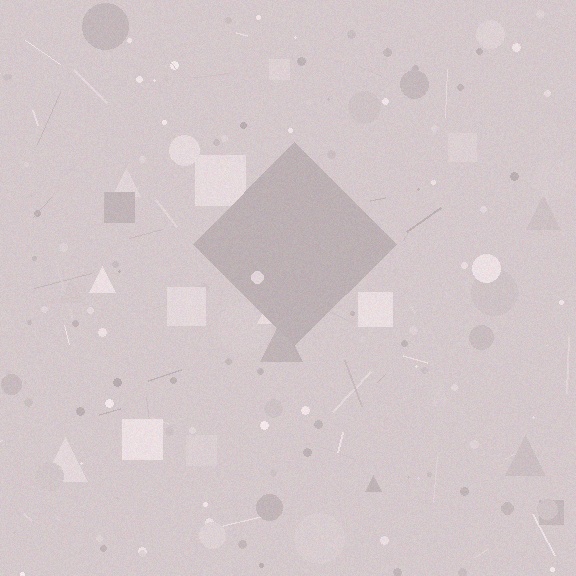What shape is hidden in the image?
A diamond is hidden in the image.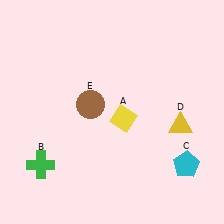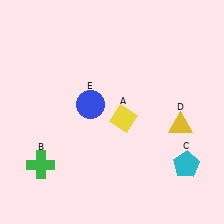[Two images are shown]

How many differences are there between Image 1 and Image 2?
There is 1 difference between the two images.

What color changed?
The circle (E) changed from brown in Image 1 to blue in Image 2.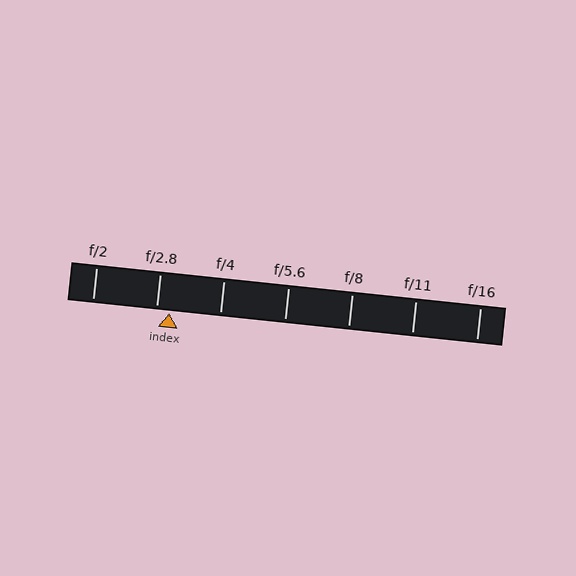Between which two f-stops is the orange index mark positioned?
The index mark is between f/2.8 and f/4.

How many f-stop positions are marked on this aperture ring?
There are 7 f-stop positions marked.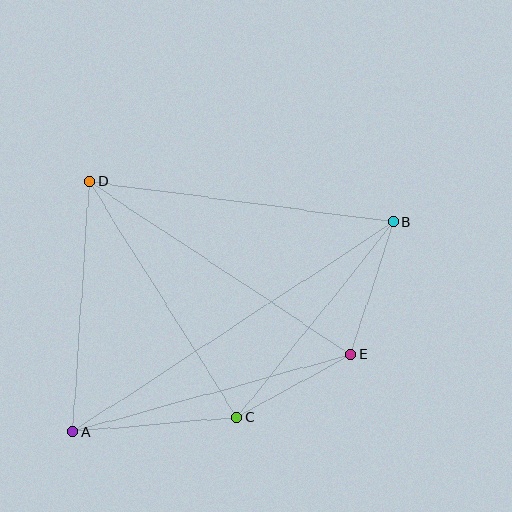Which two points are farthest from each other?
Points A and B are farthest from each other.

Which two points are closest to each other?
Points C and E are closest to each other.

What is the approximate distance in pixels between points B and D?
The distance between B and D is approximately 307 pixels.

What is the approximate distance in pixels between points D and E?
The distance between D and E is approximately 313 pixels.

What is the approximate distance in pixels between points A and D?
The distance between A and D is approximately 251 pixels.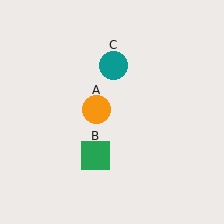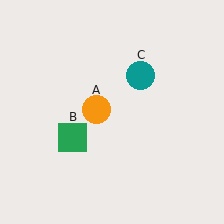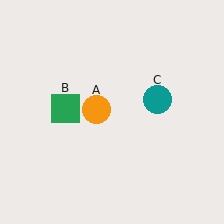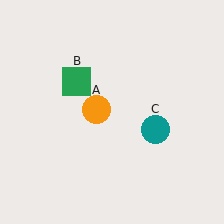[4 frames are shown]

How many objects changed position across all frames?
2 objects changed position: green square (object B), teal circle (object C).